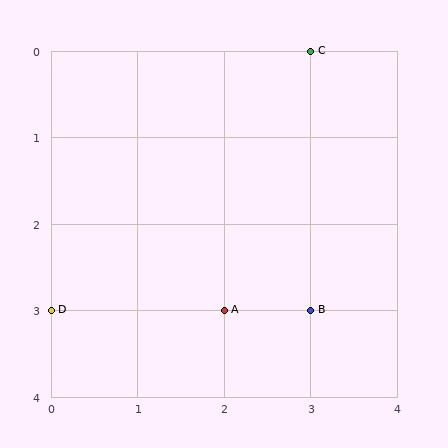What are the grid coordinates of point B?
Point B is at grid coordinates (3, 3).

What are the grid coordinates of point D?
Point D is at grid coordinates (0, 3).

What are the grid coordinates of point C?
Point C is at grid coordinates (3, 0).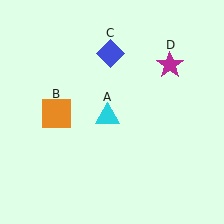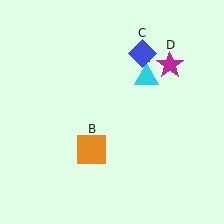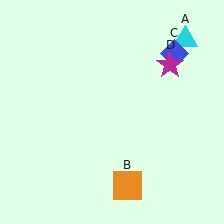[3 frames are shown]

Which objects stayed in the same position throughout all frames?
Magenta star (object D) remained stationary.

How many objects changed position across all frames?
3 objects changed position: cyan triangle (object A), orange square (object B), blue diamond (object C).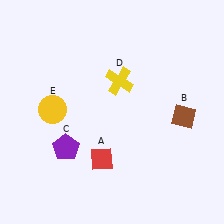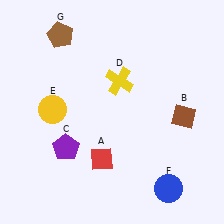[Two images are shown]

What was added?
A blue circle (F), a brown pentagon (G) were added in Image 2.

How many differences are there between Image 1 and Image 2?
There are 2 differences between the two images.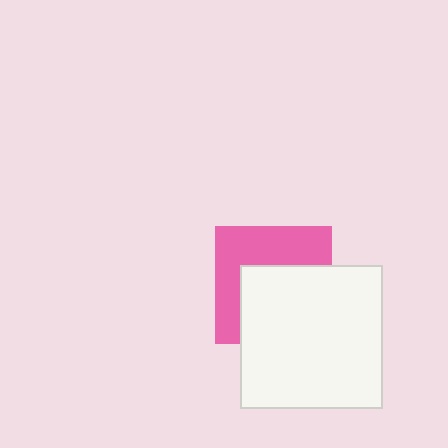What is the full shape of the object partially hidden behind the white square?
The partially hidden object is a pink square.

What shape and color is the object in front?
The object in front is a white square.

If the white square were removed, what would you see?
You would see the complete pink square.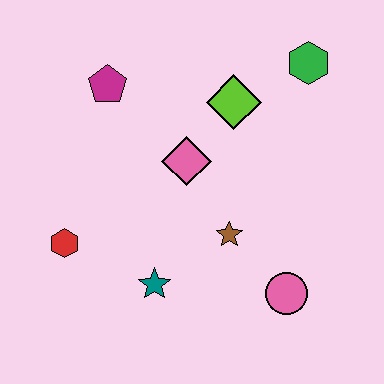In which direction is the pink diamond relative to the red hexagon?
The pink diamond is to the right of the red hexagon.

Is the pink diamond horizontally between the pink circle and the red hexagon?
Yes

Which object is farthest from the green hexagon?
The red hexagon is farthest from the green hexagon.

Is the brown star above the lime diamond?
No